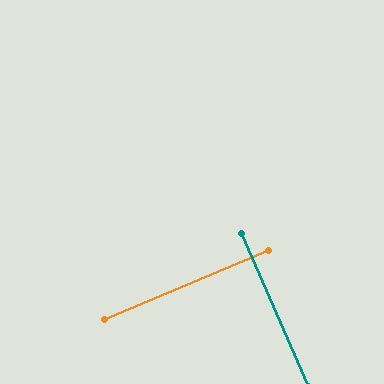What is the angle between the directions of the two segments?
Approximately 89 degrees.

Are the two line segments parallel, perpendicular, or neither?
Perpendicular — they meet at approximately 89°.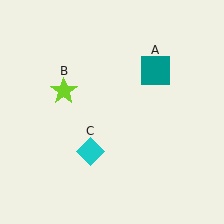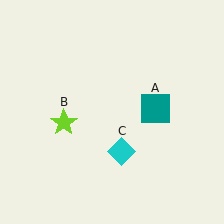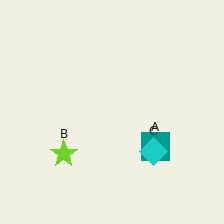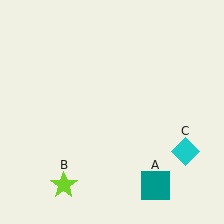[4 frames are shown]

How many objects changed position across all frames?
3 objects changed position: teal square (object A), lime star (object B), cyan diamond (object C).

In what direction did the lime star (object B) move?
The lime star (object B) moved down.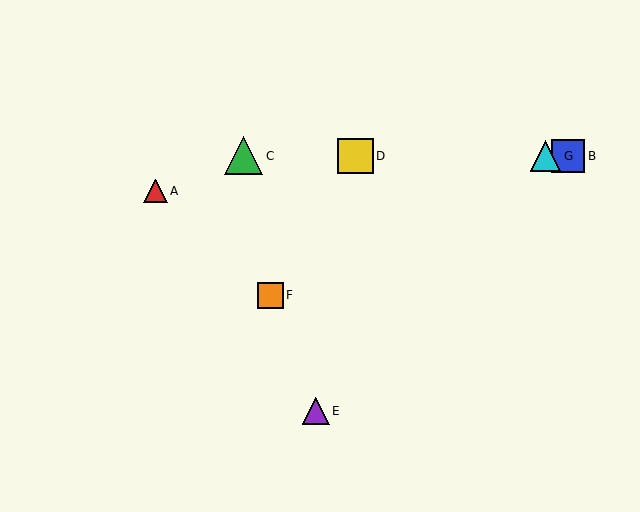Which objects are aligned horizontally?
Objects B, C, D, G are aligned horizontally.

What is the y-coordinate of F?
Object F is at y≈295.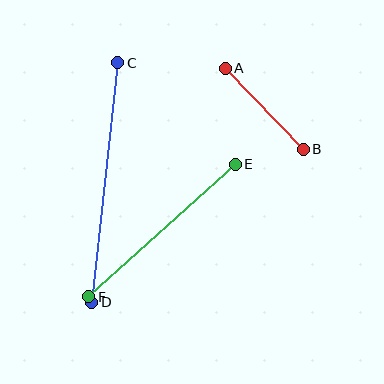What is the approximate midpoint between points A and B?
The midpoint is at approximately (264, 109) pixels.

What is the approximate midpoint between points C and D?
The midpoint is at approximately (105, 182) pixels.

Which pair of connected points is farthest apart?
Points C and D are farthest apart.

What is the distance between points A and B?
The distance is approximately 113 pixels.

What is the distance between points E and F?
The distance is approximately 197 pixels.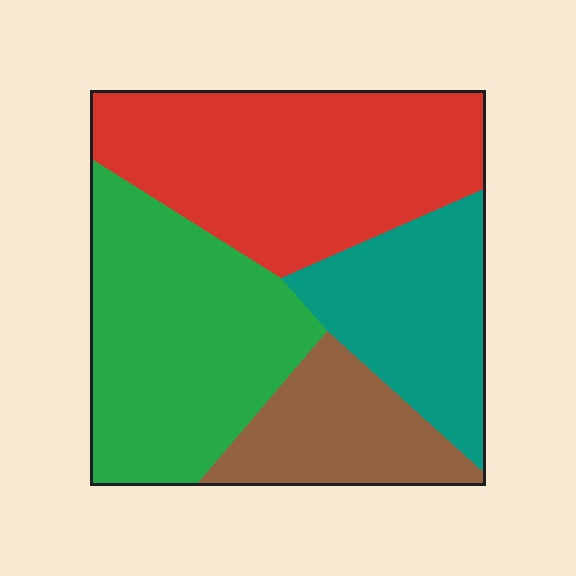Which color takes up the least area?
Brown, at roughly 15%.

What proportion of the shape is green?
Green covers around 30% of the shape.